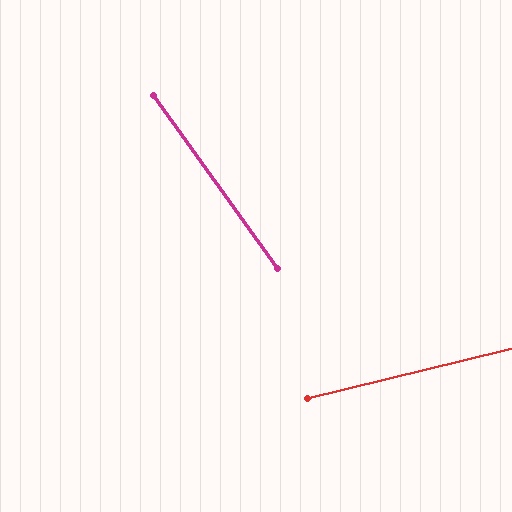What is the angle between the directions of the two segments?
Approximately 68 degrees.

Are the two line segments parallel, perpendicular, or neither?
Neither parallel nor perpendicular — they differ by about 68°.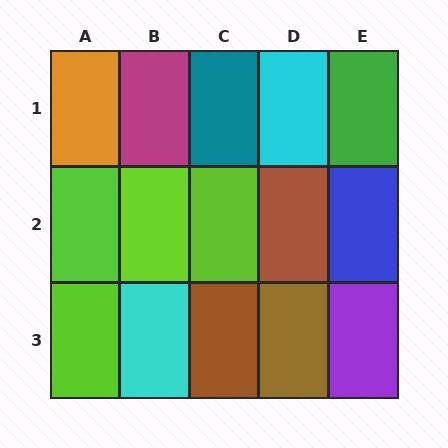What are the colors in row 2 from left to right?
Lime, lime, lime, brown, blue.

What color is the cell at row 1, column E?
Green.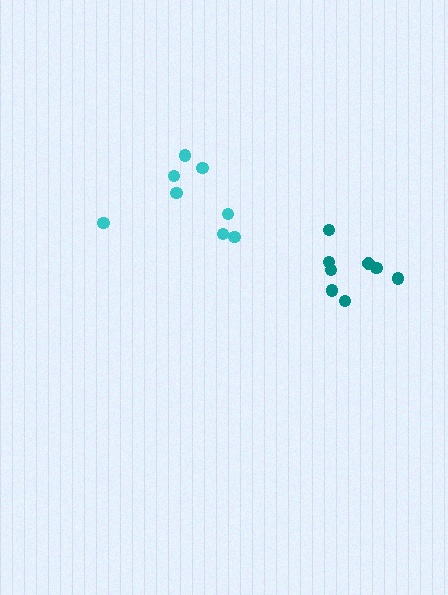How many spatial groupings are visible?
There are 2 spatial groupings.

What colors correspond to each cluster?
The clusters are colored: cyan, teal.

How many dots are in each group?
Group 1: 8 dots, Group 2: 8 dots (16 total).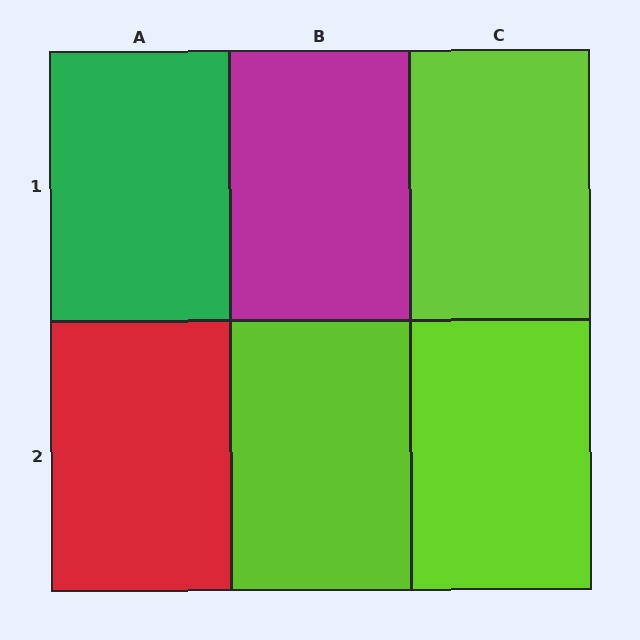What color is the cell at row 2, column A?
Red.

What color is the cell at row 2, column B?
Lime.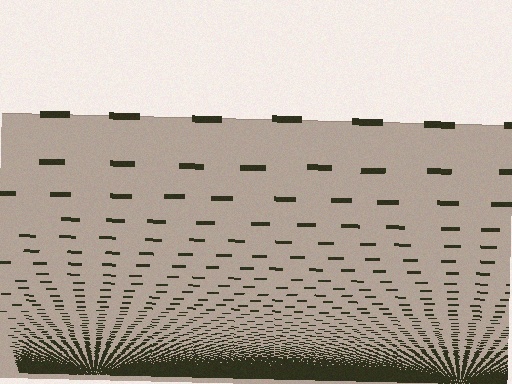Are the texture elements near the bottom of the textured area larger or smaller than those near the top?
Smaller. The gradient is inverted — elements near the bottom are smaller and denser.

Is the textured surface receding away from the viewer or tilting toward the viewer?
The surface appears to tilt toward the viewer. Texture elements get larger and sparser toward the top.